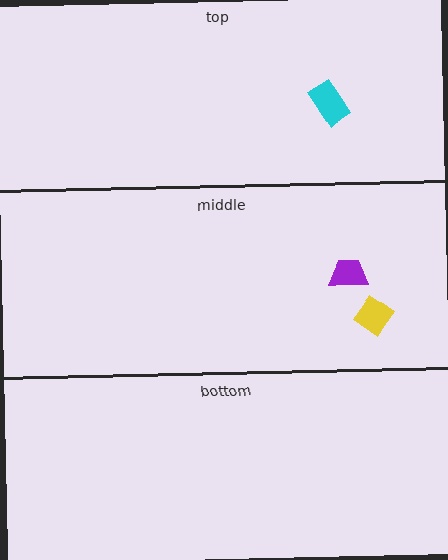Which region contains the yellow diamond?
The middle region.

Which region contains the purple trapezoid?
The middle region.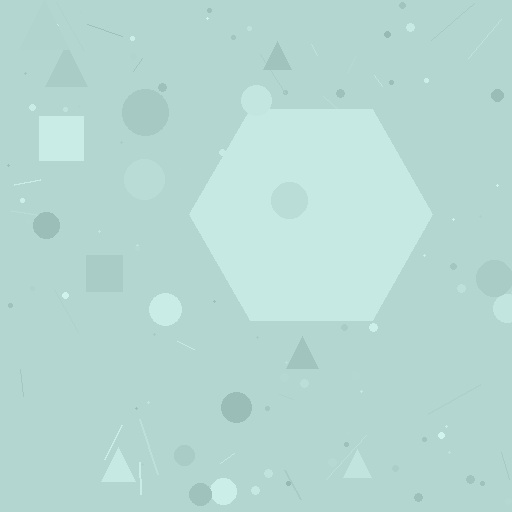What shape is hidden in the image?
A hexagon is hidden in the image.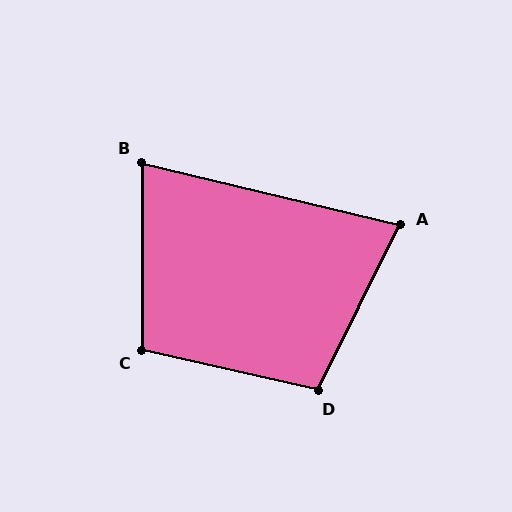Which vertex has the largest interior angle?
D, at approximately 104 degrees.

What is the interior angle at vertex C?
Approximately 103 degrees (obtuse).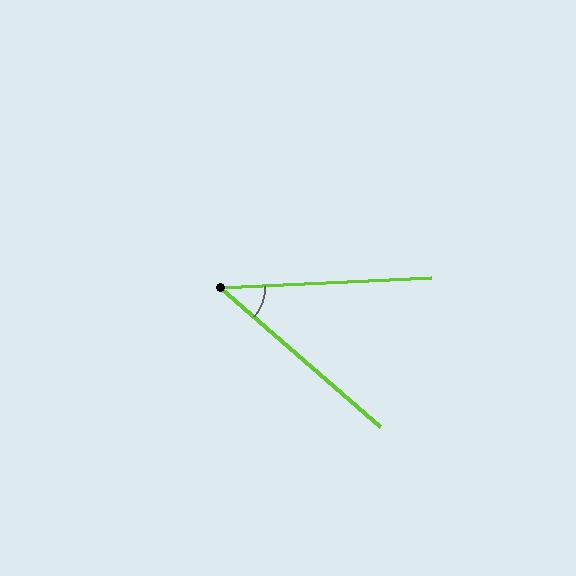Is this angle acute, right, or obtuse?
It is acute.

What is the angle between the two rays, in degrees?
Approximately 44 degrees.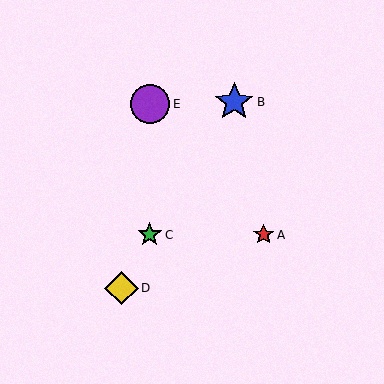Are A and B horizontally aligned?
No, A is at y≈235 and B is at y≈102.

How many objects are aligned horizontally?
2 objects (A, C) are aligned horizontally.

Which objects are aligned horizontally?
Objects A, C are aligned horizontally.